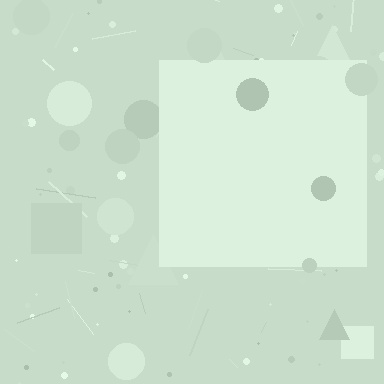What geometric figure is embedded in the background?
A square is embedded in the background.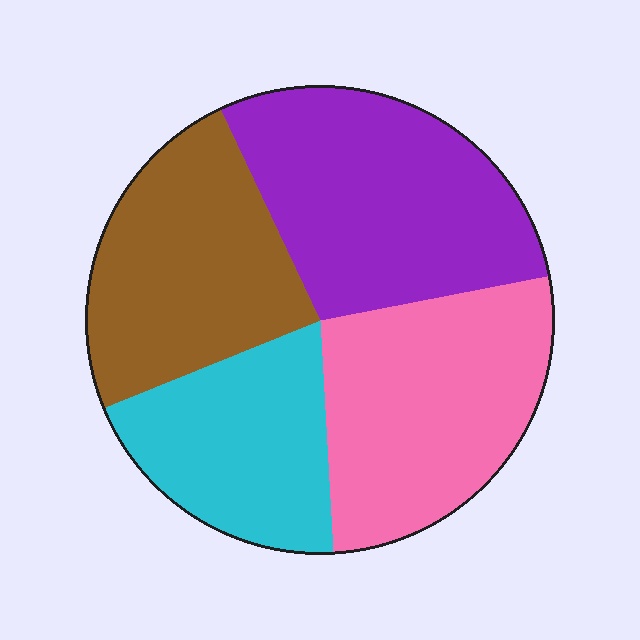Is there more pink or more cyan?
Pink.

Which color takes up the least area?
Cyan, at roughly 20%.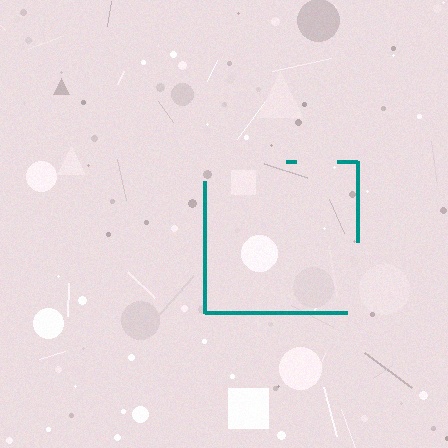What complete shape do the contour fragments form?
The contour fragments form a square.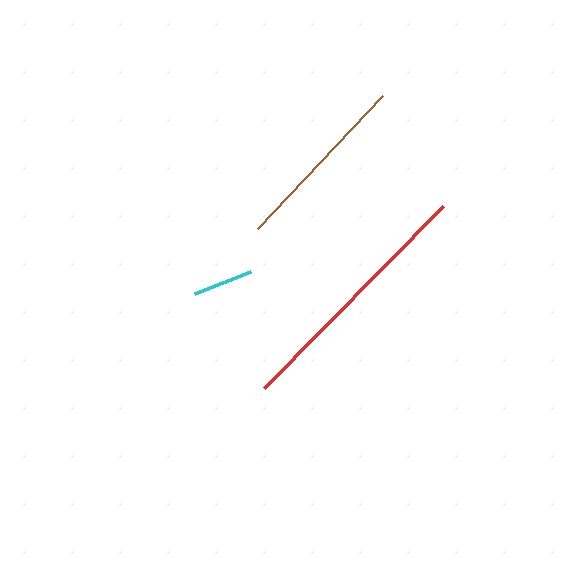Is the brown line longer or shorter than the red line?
The red line is longer than the brown line.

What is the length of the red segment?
The red segment is approximately 256 pixels long.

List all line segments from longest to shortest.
From longest to shortest: red, brown, cyan.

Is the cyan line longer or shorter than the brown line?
The brown line is longer than the cyan line.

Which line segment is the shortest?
The cyan line is the shortest at approximately 61 pixels.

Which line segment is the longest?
The red line is the longest at approximately 256 pixels.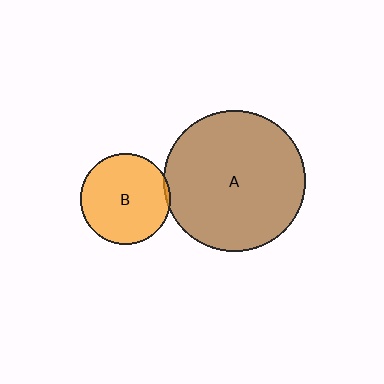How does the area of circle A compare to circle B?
Approximately 2.4 times.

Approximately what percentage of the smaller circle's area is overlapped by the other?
Approximately 5%.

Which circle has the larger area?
Circle A (brown).